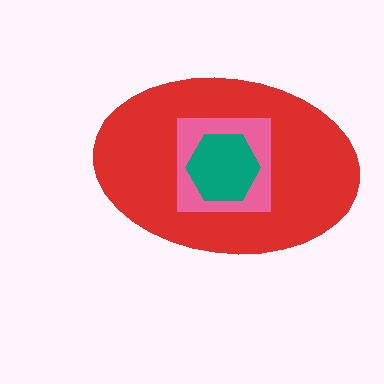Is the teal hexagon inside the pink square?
Yes.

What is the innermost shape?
The teal hexagon.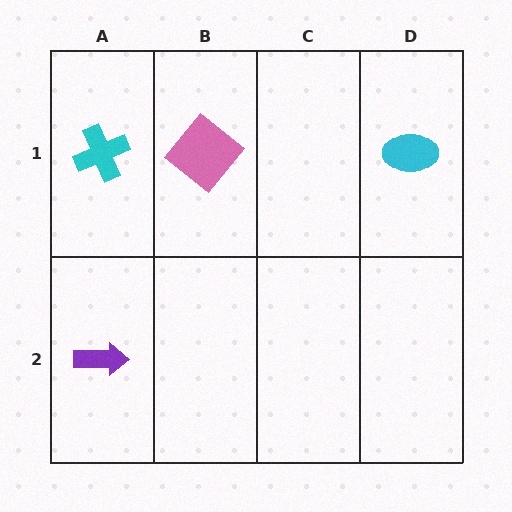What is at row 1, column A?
A cyan cross.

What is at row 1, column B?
A pink diamond.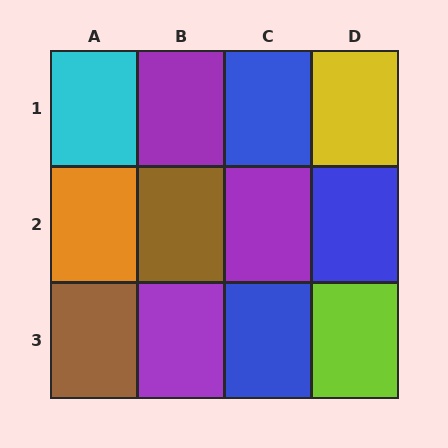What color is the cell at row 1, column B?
Purple.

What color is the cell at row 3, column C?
Blue.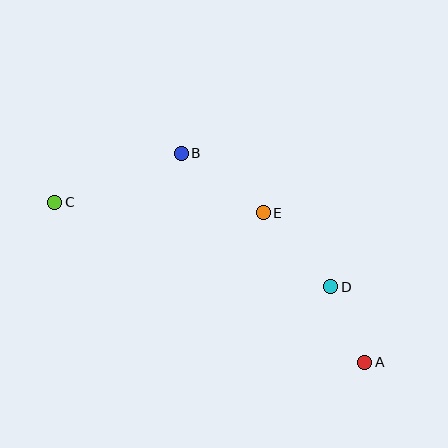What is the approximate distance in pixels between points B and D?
The distance between B and D is approximately 200 pixels.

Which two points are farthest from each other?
Points A and C are farthest from each other.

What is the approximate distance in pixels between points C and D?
The distance between C and D is approximately 288 pixels.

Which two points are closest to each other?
Points A and D are closest to each other.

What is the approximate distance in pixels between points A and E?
The distance between A and E is approximately 180 pixels.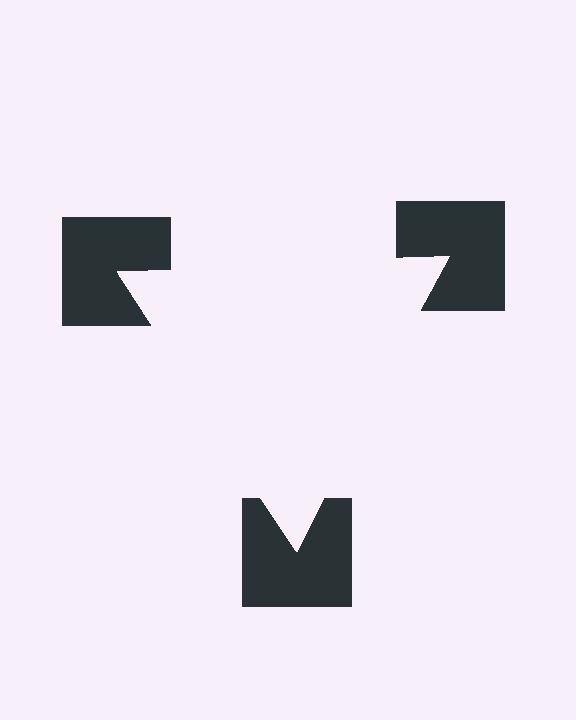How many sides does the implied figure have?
3 sides.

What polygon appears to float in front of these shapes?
An illusory triangle — its edges are inferred from the aligned wedge cuts in the notched squares, not physically drawn.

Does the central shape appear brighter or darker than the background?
It typically appears slightly brighter than the background, even though no actual brightness change is drawn.